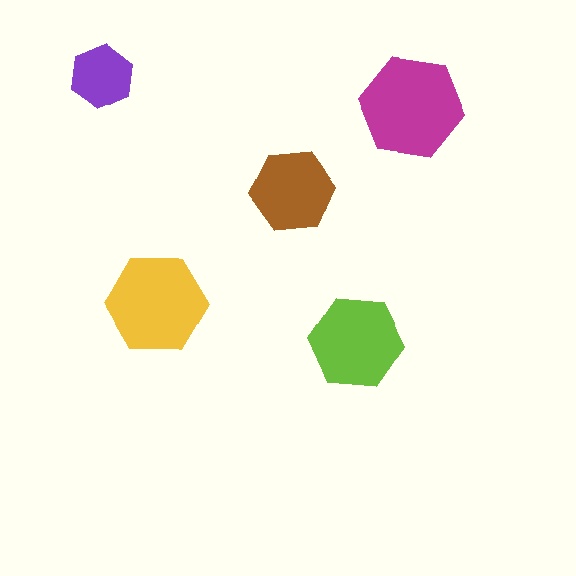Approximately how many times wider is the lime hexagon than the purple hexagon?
About 1.5 times wider.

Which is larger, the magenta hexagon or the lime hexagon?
The magenta one.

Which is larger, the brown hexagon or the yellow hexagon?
The yellow one.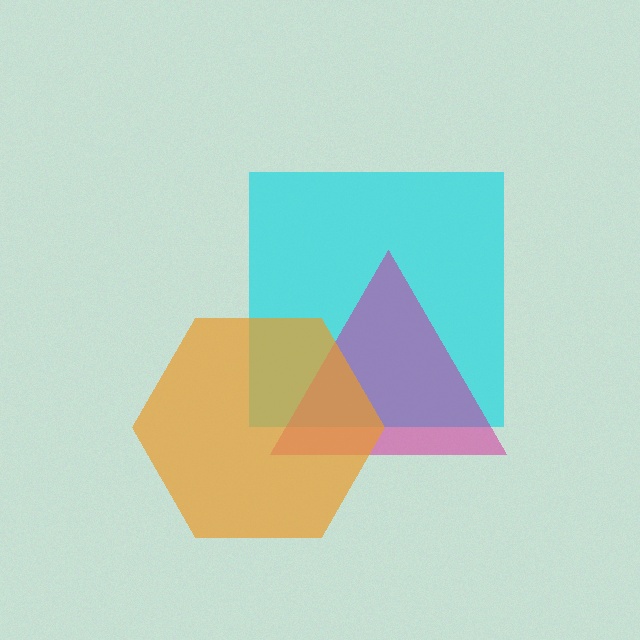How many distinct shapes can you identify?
There are 3 distinct shapes: a cyan square, a magenta triangle, an orange hexagon.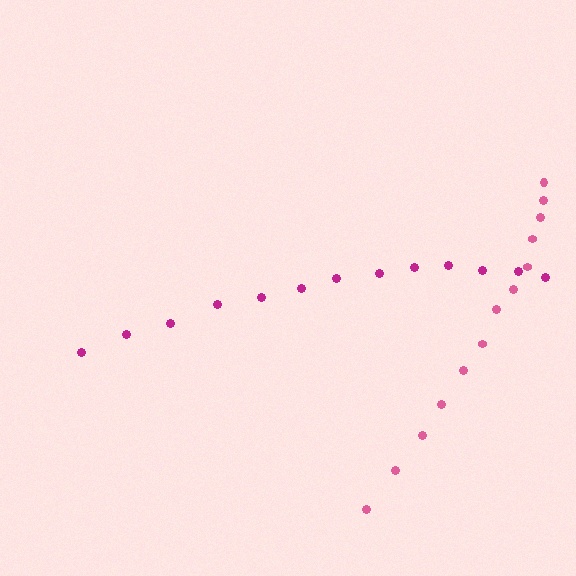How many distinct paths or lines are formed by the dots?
There are 2 distinct paths.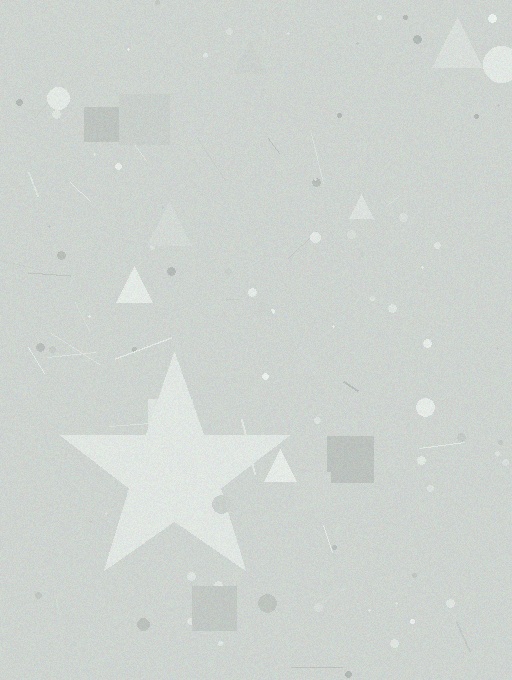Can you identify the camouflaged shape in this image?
The camouflaged shape is a star.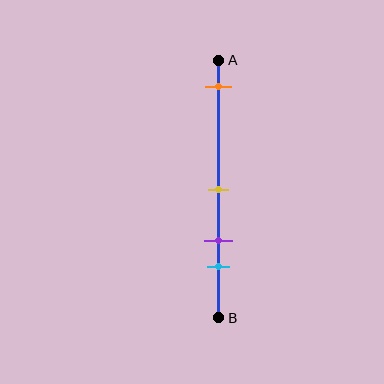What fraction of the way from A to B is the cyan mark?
The cyan mark is approximately 80% (0.8) of the way from A to B.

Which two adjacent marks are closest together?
The purple and cyan marks are the closest adjacent pair.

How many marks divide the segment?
There are 4 marks dividing the segment.